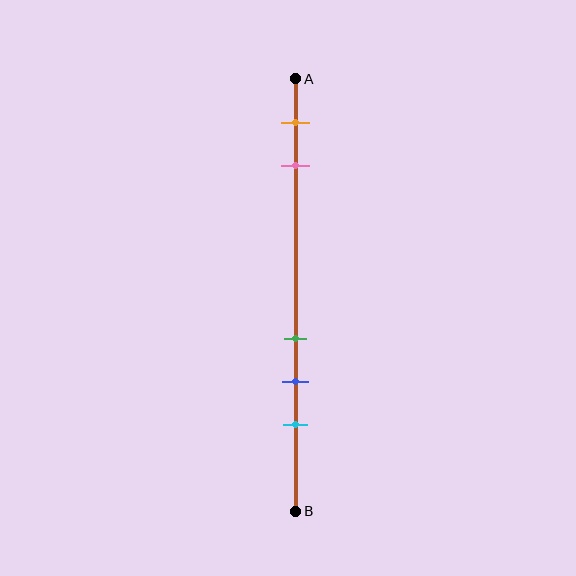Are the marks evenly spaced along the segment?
No, the marks are not evenly spaced.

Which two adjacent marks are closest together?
The green and blue marks are the closest adjacent pair.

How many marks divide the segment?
There are 5 marks dividing the segment.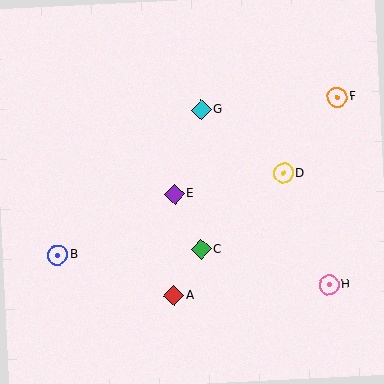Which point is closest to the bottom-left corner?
Point B is closest to the bottom-left corner.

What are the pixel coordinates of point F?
Point F is at (337, 97).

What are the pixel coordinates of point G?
Point G is at (201, 109).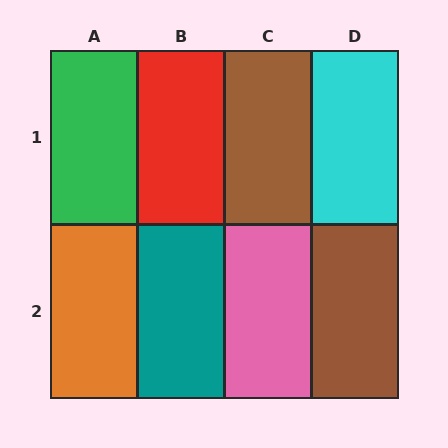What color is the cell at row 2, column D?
Brown.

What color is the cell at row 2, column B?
Teal.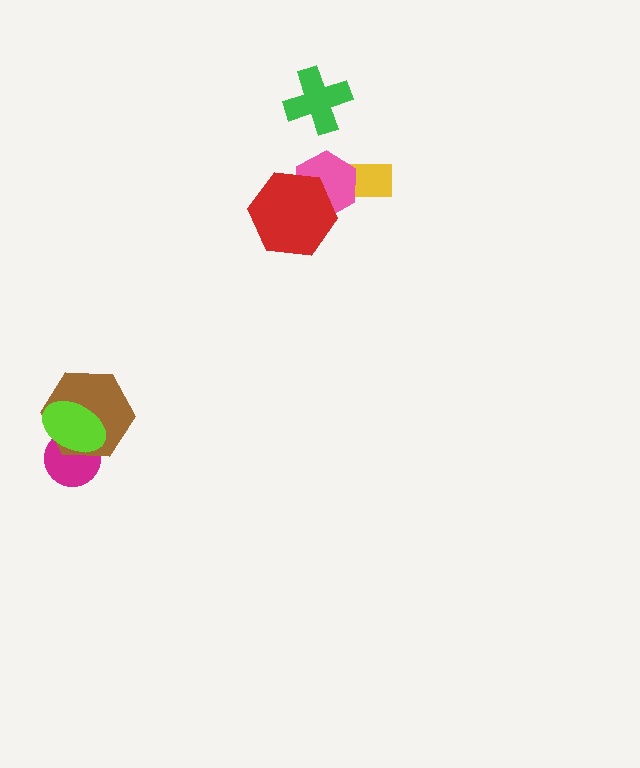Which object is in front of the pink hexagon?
The red hexagon is in front of the pink hexagon.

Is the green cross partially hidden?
No, no other shape covers it.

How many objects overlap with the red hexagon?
1 object overlaps with the red hexagon.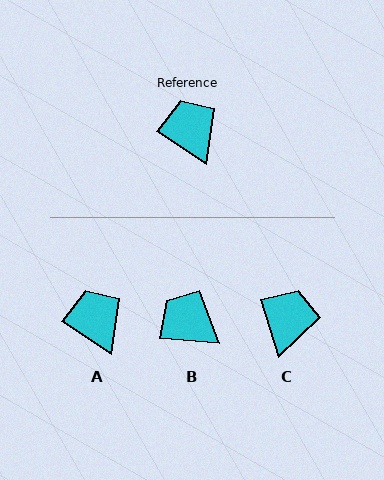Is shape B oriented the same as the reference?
No, it is off by about 29 degrees.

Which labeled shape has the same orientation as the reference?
A.